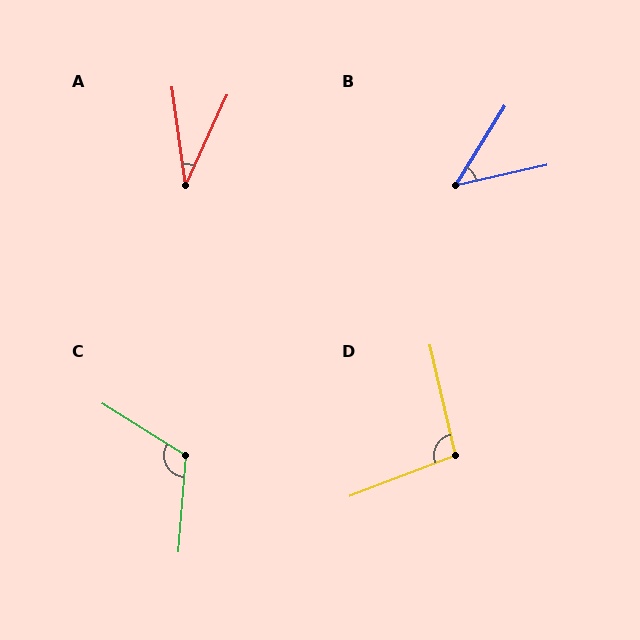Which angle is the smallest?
A, at approximately 32 degrees.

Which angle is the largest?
C, at approximately 117 degrees.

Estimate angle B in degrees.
Approximately 45 degrees.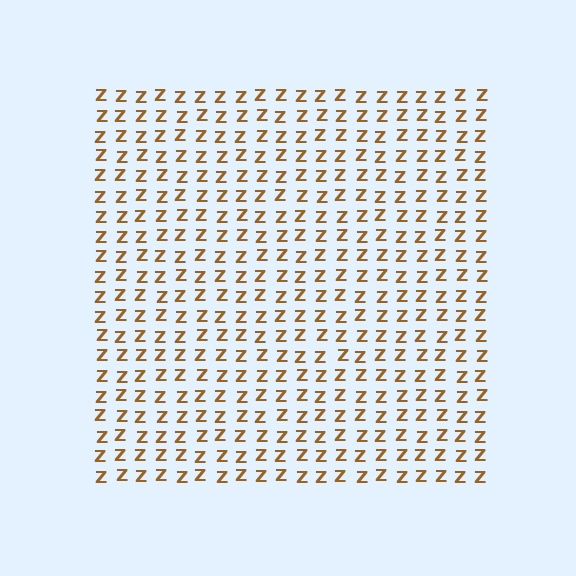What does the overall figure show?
The overall figure shows a square.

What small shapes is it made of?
It is made of small letter Z's.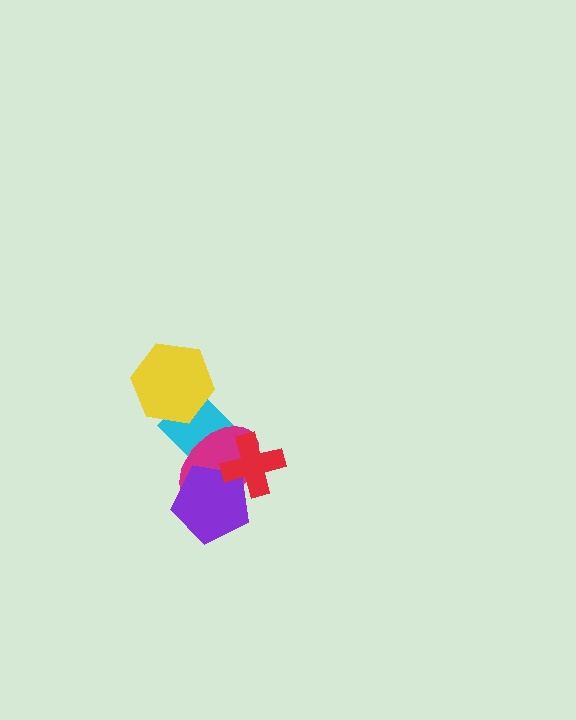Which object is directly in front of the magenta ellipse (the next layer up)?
The purple pentagon is directly in front of the magenta ellipse.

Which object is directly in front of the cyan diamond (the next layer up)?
The magenta ellipse is directly in front of the cyan diamond.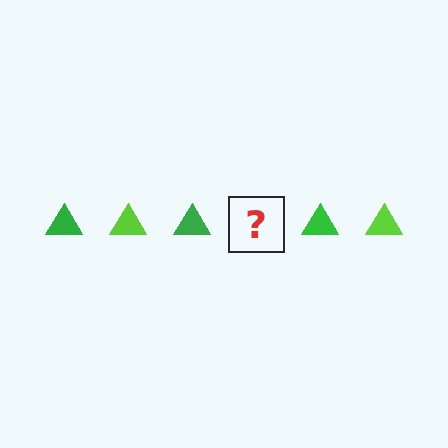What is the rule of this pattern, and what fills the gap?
The rule is that the pattern cycles through green, lime triangles. The gap should be filled with a lime triangle.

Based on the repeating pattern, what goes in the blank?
The blank should be a lime triangle.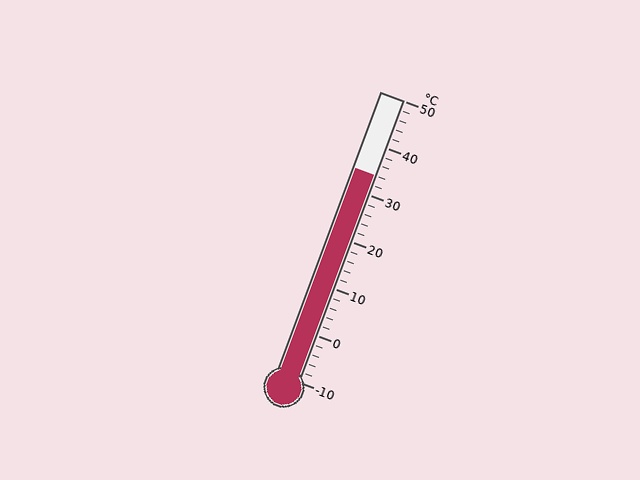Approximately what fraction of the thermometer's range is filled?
The thermometer is filled to approximately 75% of its range.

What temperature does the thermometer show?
The thermometer shows approximately 34°C.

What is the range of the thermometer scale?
The thermometer scale ranges from -10°C to 50°C.